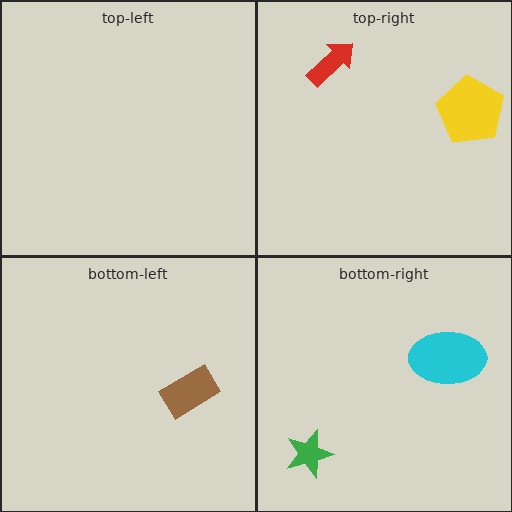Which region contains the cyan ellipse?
The bottom-right region.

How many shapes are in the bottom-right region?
2.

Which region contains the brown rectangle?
The bottom-left region.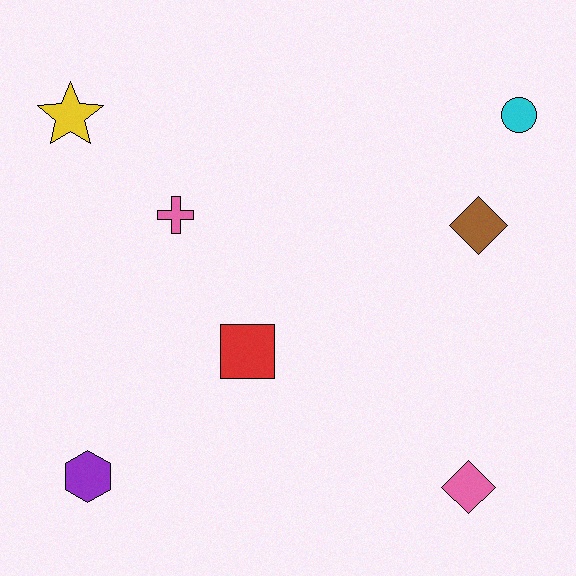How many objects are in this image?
There are 7 objects.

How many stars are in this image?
There is 1 star.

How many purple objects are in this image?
There is 1 purple object.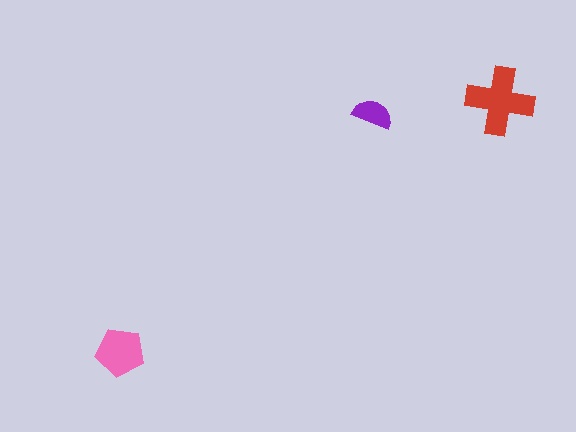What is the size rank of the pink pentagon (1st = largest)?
2nd.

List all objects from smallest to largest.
The purple semicircle, the pink pentagon, the red cross.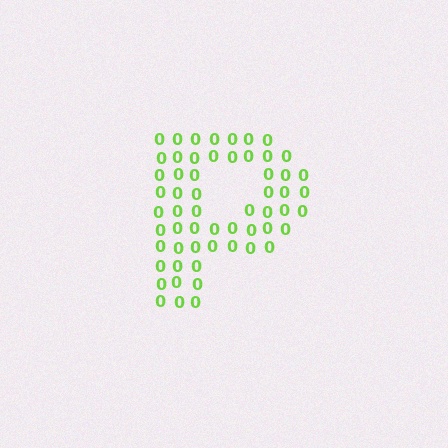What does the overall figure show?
The overall figure shows the letter P.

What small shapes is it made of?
It is made of small digit 0's.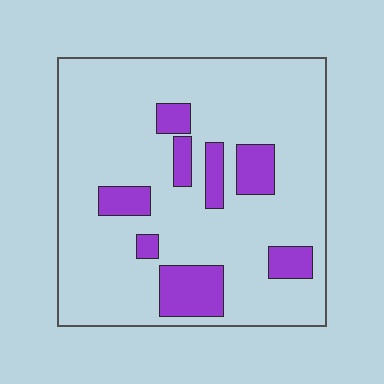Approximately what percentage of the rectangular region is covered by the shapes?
Approximately 15%.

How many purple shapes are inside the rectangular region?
8.